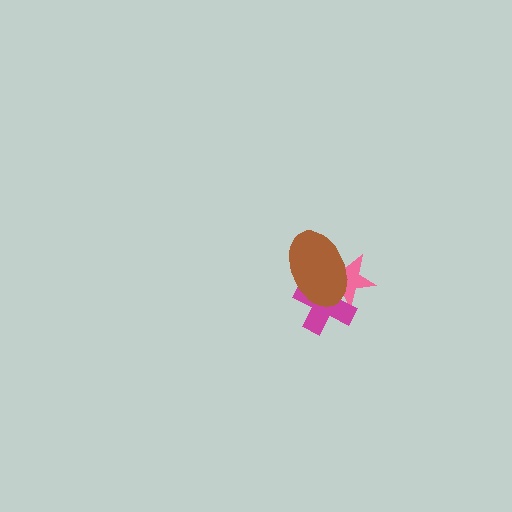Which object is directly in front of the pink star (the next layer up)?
The magenta cross is directly in front of the pink star.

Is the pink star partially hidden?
Yes, it is partially covered by another shape.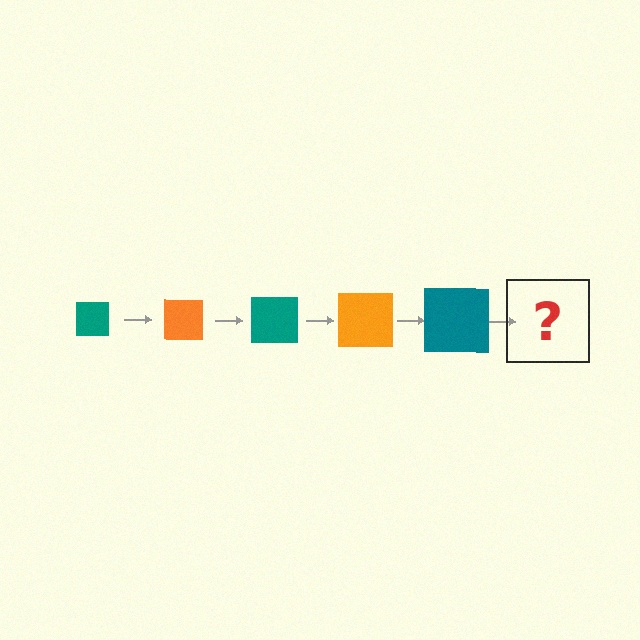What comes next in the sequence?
The next element should be an orange square, larger than the previous one.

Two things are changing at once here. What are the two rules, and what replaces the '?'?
The two rules are that the square grows larger each step and the color cycles through teal and orange. The '?' should be an orange square, larger than the previous one.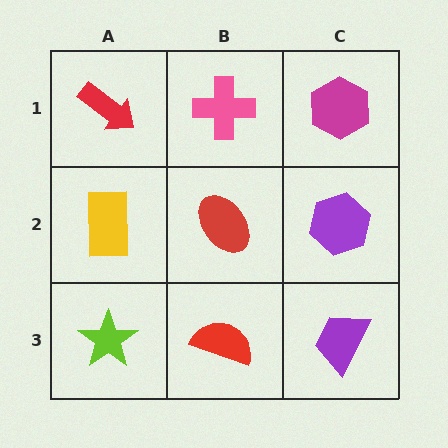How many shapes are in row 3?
3 shapes.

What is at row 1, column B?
A pink cross.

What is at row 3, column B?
A red semicircle.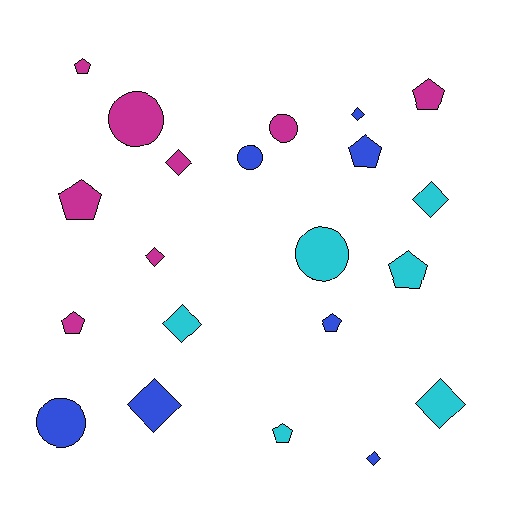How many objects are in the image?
There are 21 objects.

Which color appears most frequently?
Magenta, with 8 objects.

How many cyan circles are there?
There is 1 cyan circle.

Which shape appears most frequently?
Diamond, with 8 objects.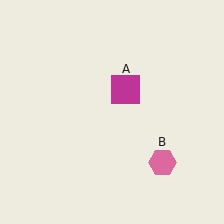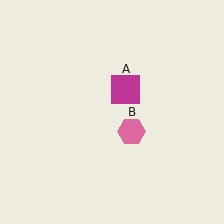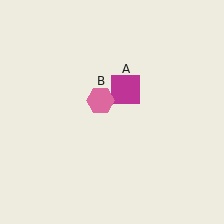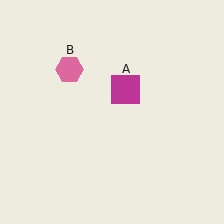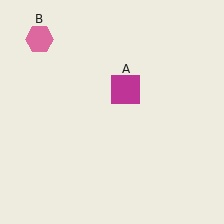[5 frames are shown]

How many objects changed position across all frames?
1 object changed position: pink hexagon (object B).